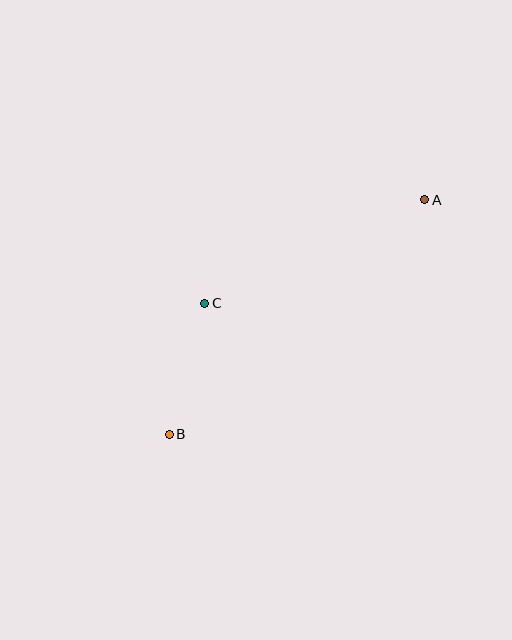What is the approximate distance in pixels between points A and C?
The distance between A and C is approximately 243 pixels.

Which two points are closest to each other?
Points B and C are closest to each other.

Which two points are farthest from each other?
Points A and B are farthest from each other.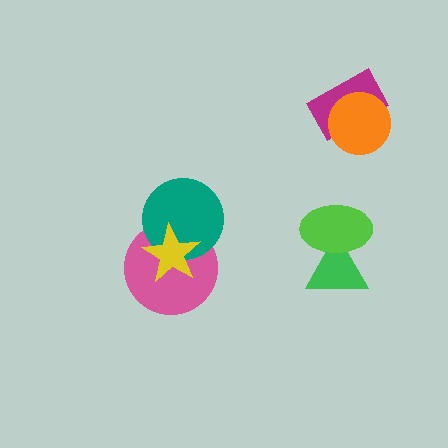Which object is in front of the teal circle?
The yellow star is in front of the teal circle.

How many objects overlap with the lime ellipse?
1 object overlaps with the lime ellipse.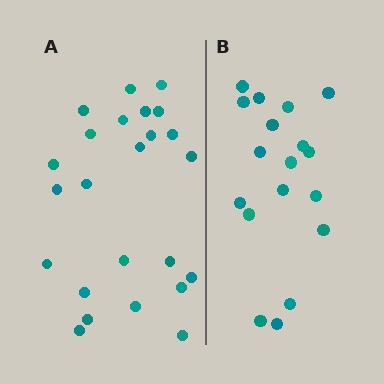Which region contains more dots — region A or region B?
Region A (the left region) has more dots.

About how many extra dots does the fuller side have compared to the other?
Region A has about 6 more dots than region B.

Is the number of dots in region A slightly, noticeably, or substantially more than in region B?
Region A has noticeably more, but not dramatically so. The ratio is roughly 1.3 to 1.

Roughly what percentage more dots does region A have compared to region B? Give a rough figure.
About 35% more.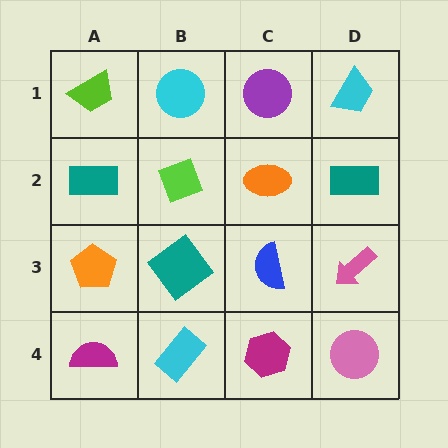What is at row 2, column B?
A lime diamond.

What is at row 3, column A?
An orange pentagon.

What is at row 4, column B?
A cyan rectangle.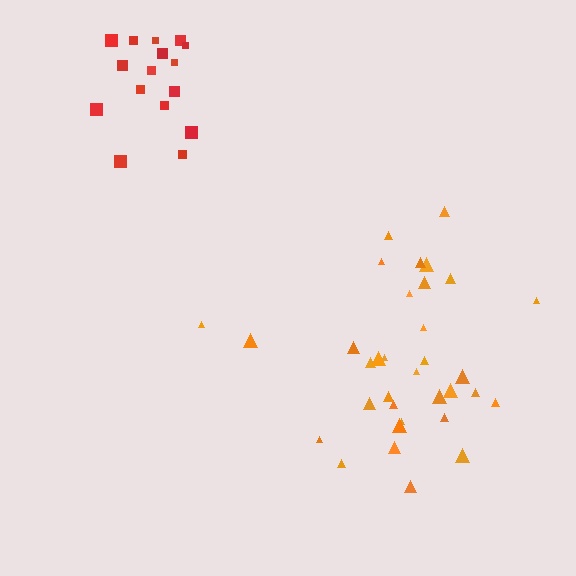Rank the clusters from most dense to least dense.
orange, red.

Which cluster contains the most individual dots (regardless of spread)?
Orange (34).